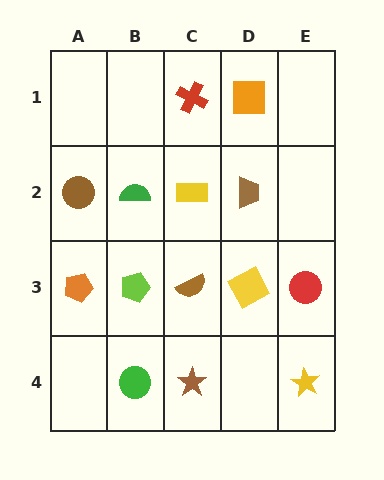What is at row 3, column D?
A yellow square.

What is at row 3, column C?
A brown semicircle.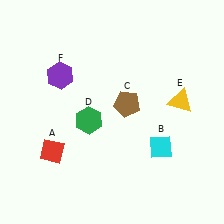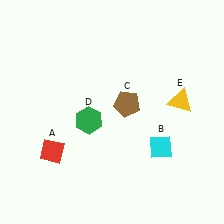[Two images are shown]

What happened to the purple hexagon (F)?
The purple hexagon (F) was removed in Image 2. It was in the top-left area of Image 1.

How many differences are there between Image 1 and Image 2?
There is 1 difference between the two images.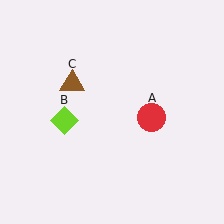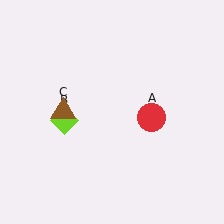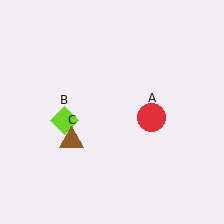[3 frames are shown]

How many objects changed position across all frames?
1 object changed position: brown triangle (object C).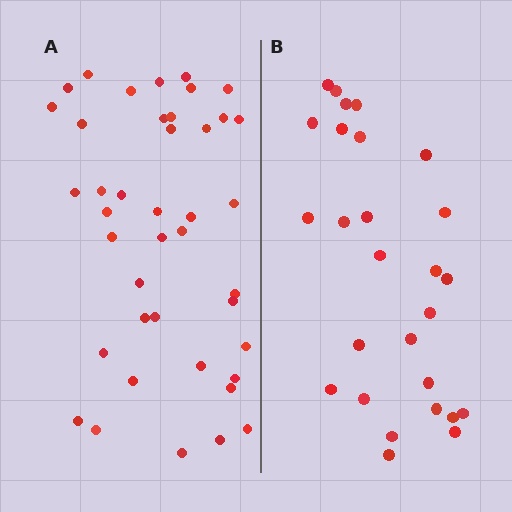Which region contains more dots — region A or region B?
Region A (the left region) has more dots.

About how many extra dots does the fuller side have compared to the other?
Region A has approximately 15 more dots than region B.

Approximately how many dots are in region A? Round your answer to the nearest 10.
About 40 dots. (The exact count is 41, which rounds to 40.)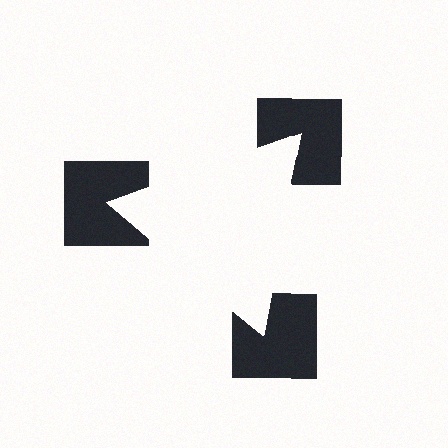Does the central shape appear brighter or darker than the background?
It typically appears slightly brighter than the background, even though no actual brightness change is drawn.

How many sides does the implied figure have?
3 sides.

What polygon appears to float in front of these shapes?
An illusory triangle — its edges are inferred from the aligned wedge cuts in the notched squares, not physically drawn.